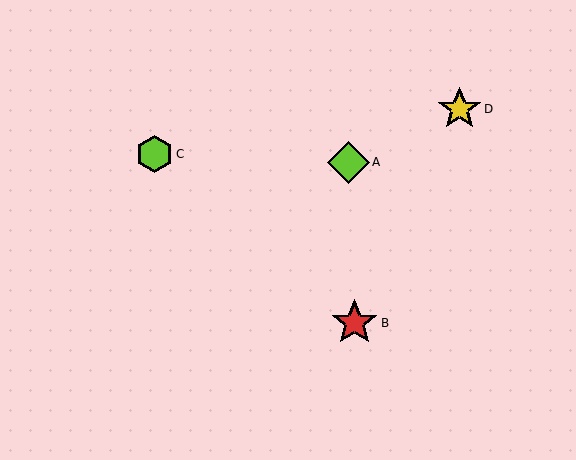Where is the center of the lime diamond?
The center of the lime diamond is at (348, 162).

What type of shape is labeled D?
Shape D is a yellow star.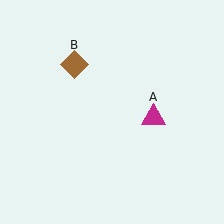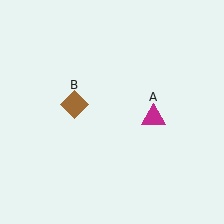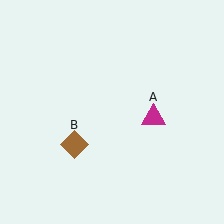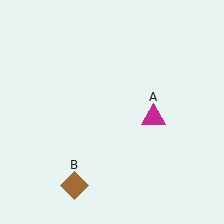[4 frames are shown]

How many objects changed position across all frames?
1 object changed position: brown diamond (object B).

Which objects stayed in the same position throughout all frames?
Magenta triangle (object A) remained stationary.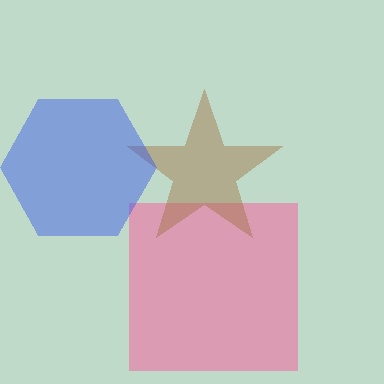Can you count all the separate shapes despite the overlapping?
Yes, there are 3 separate shapes.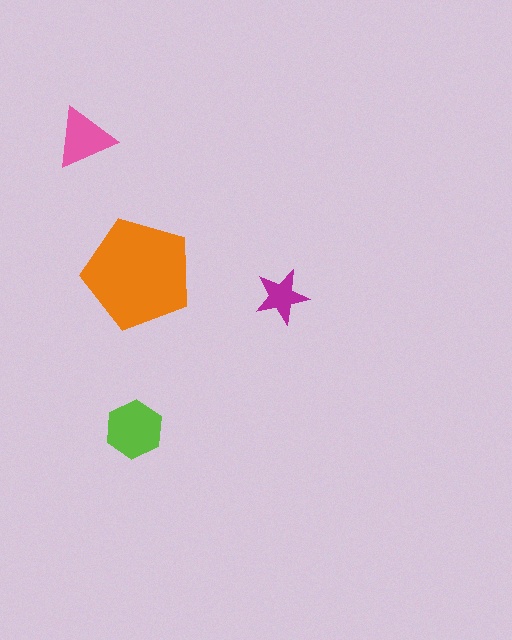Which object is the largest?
The orange pentagon.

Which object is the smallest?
The magenta star.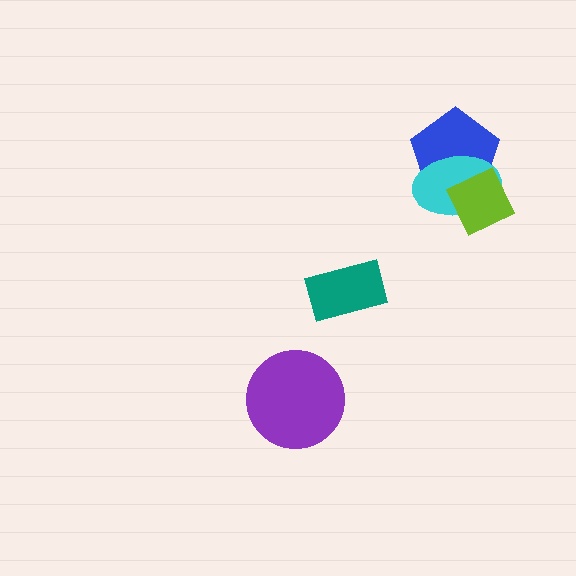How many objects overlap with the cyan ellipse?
2 objects overlap with the cyan ellipse.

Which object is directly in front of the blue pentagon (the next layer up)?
The cyan ellipse is directly in front of the blue pentagon.